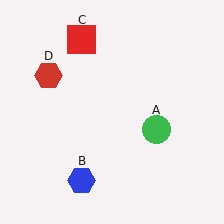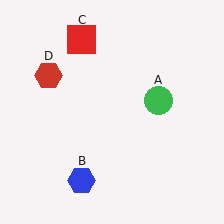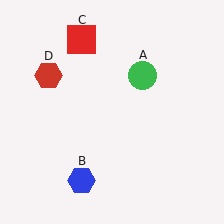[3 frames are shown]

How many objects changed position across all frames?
1 object changed position: green circle (object A).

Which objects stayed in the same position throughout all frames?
Blue hexagon (object B) and red square (object C) and red hexagon (object D) remained stationary.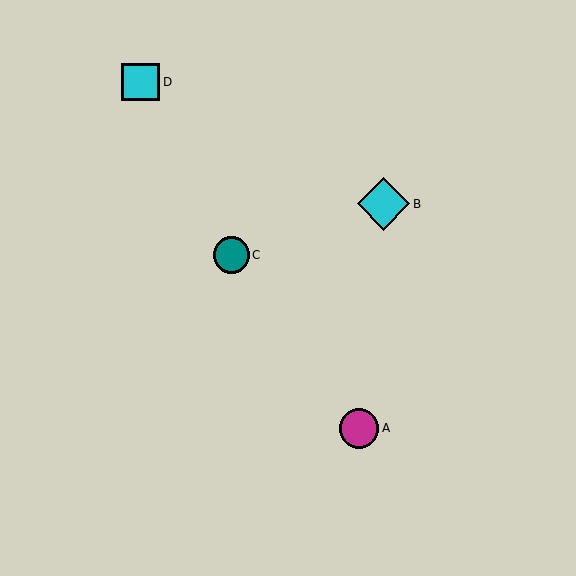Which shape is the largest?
The cyan diamond (labeled B) is the largest.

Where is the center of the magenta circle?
The center of the magenta circle is at (359, 428).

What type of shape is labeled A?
Shape A is a magenta circle.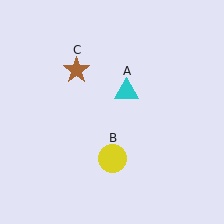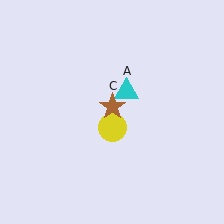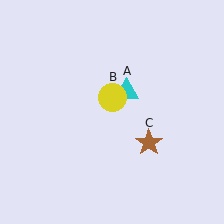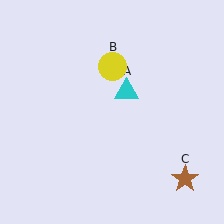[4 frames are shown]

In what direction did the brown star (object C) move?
The brown star (object C) moved down and to the right.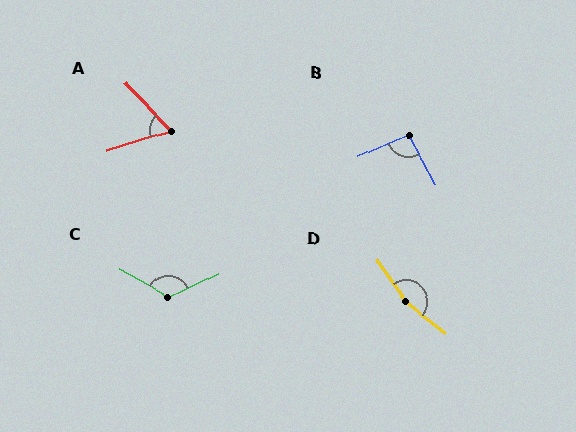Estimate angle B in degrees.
Approximately 94 degrees.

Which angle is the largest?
D, at approximately 163 degrees.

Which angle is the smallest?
A, at approximately 63 degrees.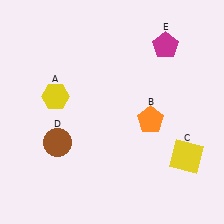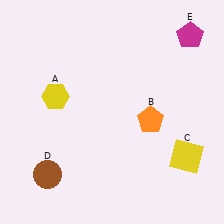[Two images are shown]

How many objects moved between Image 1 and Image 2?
2 objects moved between the two images.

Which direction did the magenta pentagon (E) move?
The magenta pentagon (E) moved right.